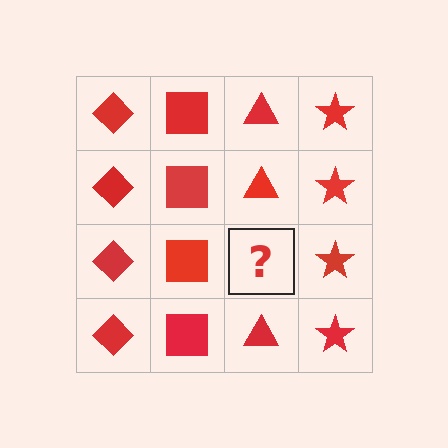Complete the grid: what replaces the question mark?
The question mark should be replaced with a red triangle.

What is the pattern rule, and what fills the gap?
The rule is that each column has a consistent shape. The gap should be filled with a red triangle.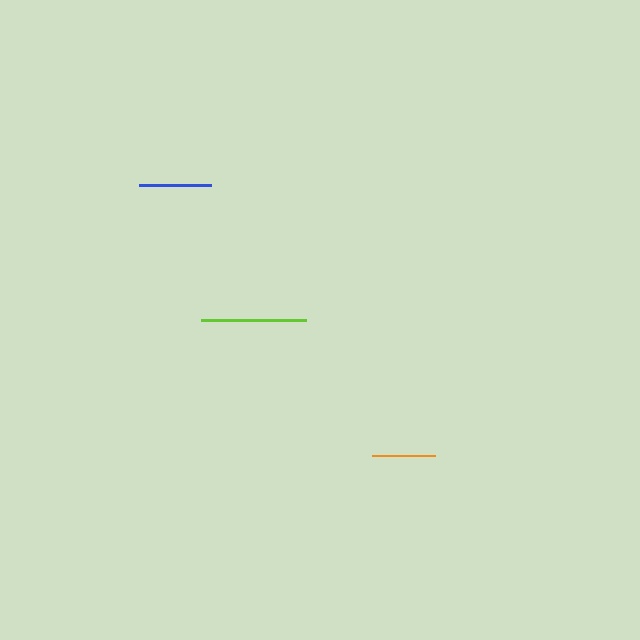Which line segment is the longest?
The lime line is the longest at approximately 104 pixels.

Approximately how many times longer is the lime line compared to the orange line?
The lime line is approximately 1.7 times the length of the orange line.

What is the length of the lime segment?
The lime segment is approximately 104 pixels long.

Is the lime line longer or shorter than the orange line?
The lime line is longer than the orange line.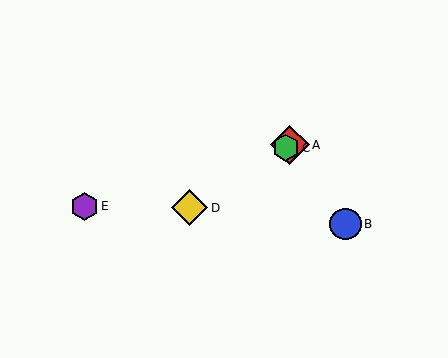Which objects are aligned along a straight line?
Objects A, C, D are aligned along a straight line.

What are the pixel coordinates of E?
Object E is at (84, 206).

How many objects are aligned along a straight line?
3 objects (A, C, D) are aligned along a straight line.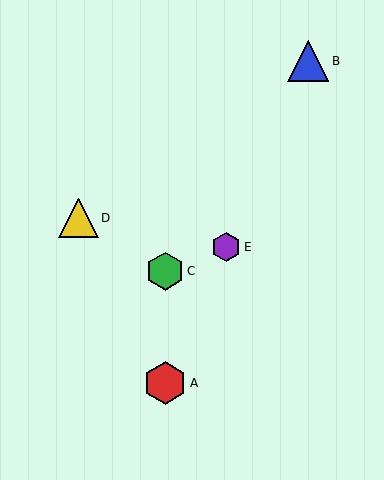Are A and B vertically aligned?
No, A is at x≈165 and B is at x≈308.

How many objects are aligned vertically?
2 objects (A, C) are aligned vertically.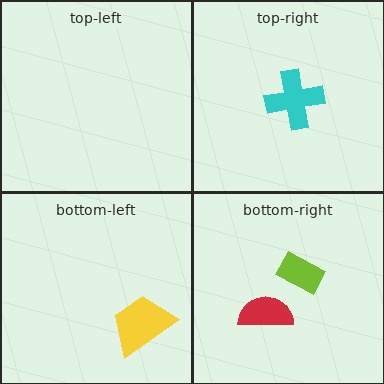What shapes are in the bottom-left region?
The yellow trapezoid.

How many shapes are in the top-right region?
1.